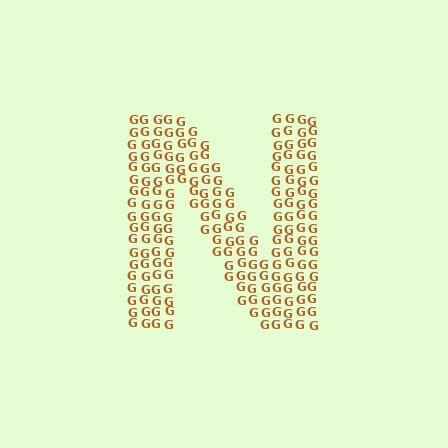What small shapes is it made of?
It is made of small letter G's.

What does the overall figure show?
The overall figure shows the letter N.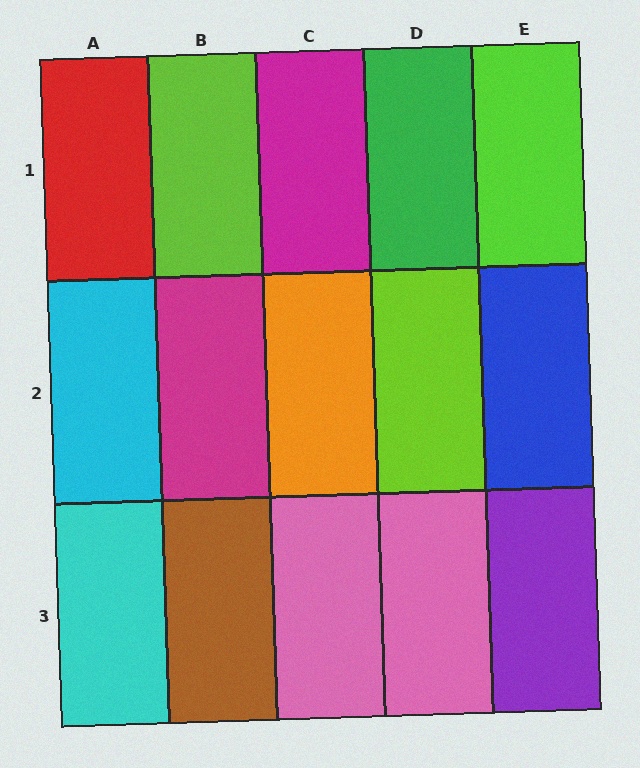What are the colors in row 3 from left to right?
Cyan, brown, pink, pink, purple.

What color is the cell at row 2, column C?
Orange.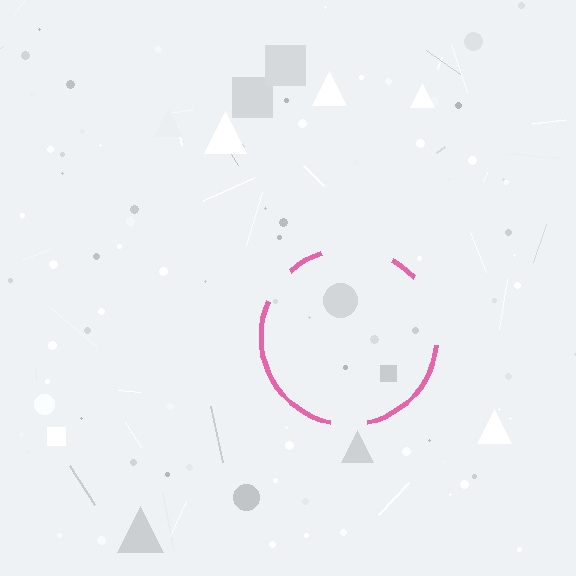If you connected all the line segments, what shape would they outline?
They would outline a circle.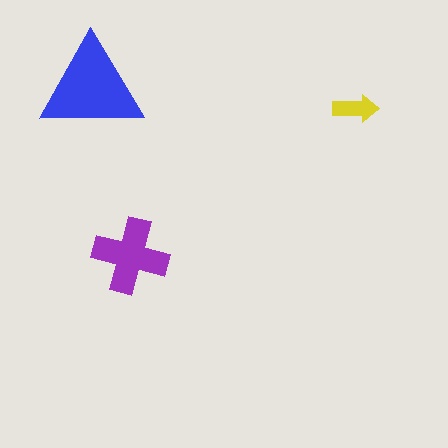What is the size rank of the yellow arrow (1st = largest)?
3rd.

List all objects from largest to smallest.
The blue triangle, the purple cross, the yellow arrow.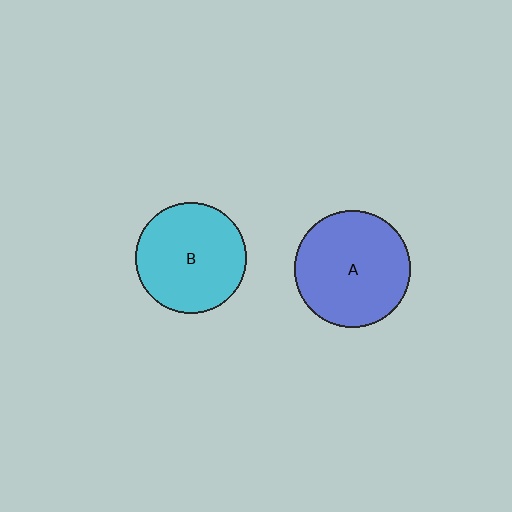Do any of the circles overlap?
No, none of the circles overlap.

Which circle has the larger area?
Circle A (blue).